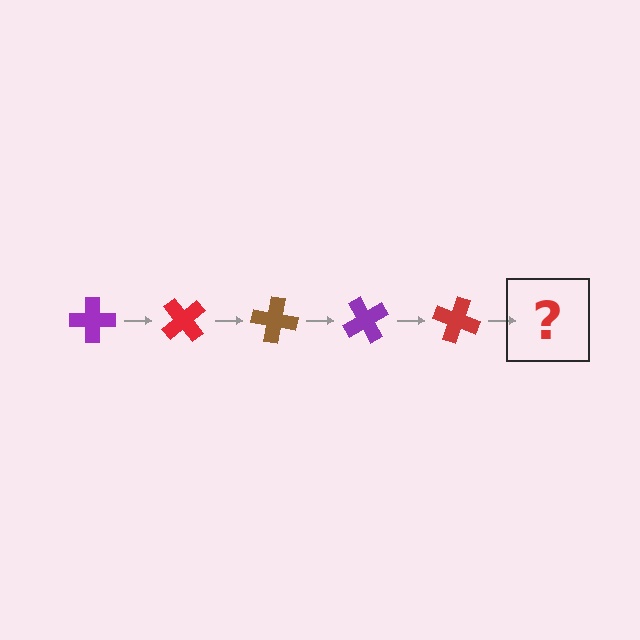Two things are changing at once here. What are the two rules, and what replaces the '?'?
The two rules are that it rotates 50 degrees each step and the color cycles through purple, red, and brown. The '?' should be a brown cross, rotated 250 degrees from the start.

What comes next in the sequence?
The next element should be a brown cross, rotated 250 degrees from the start.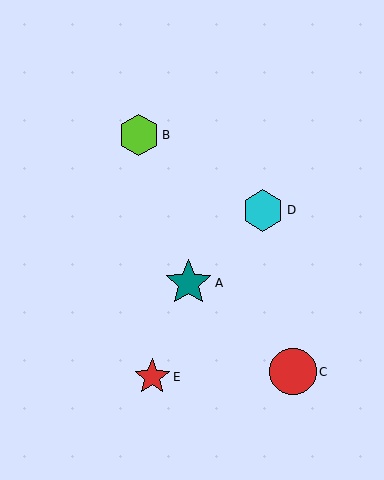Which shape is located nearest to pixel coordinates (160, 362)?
The red star (labeled E) at (152, 377) is nearest to that location.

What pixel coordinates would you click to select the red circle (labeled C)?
Click at (293, 372) to select the red circle C.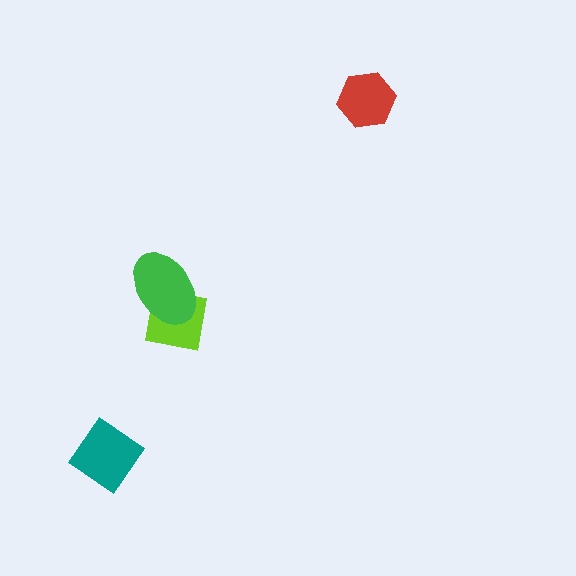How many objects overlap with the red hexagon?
0 objects overlap with the red hexagon.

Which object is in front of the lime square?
The green ellipse is in front of the lime square.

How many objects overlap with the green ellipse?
1 object overlaps with the green ellipse.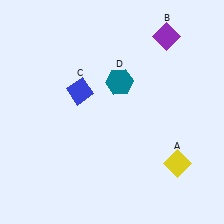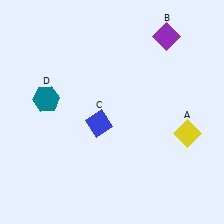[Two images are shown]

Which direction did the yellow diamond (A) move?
The yellow diamond (A) moved up.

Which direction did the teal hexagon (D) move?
The teal hexagon (D) moved left.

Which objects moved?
The objects that moved are: the yellow diamond (A), the blue diamond (C), the teal hexagon (D).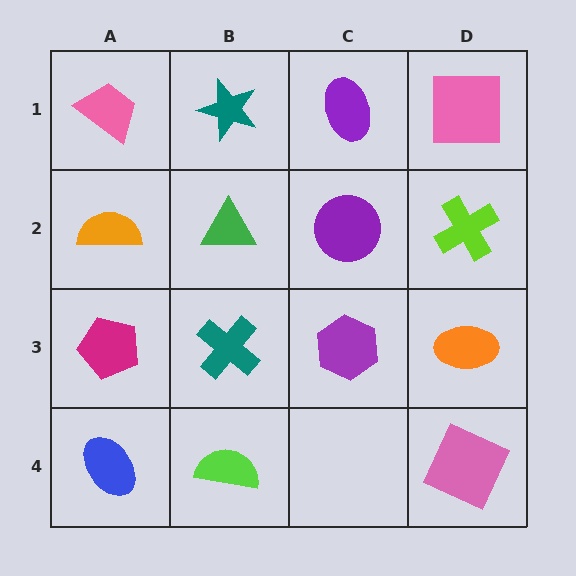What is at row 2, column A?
An orange semicircle.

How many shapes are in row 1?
4 shapes.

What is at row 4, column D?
A pink square.